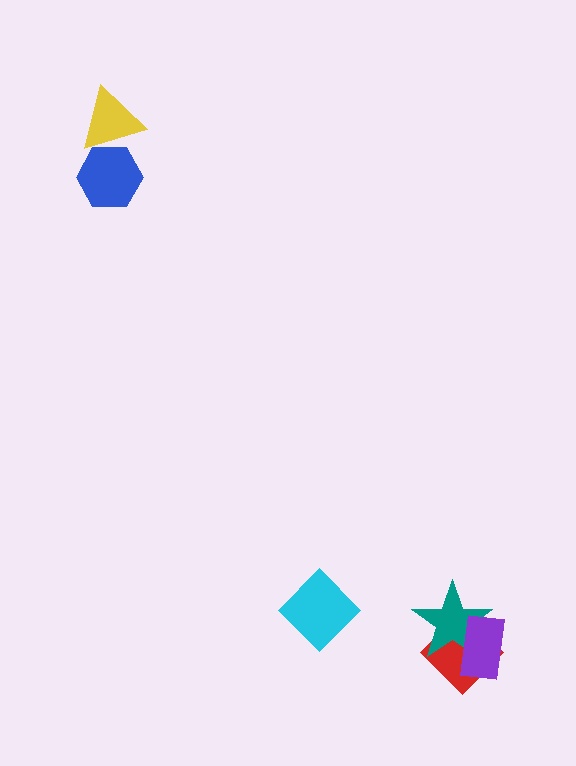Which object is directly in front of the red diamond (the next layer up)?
The teal star is directly in front of the red diamond.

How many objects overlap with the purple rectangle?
2 objects overlap with the purple rectangle.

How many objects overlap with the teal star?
2 objects overlap with the teal star.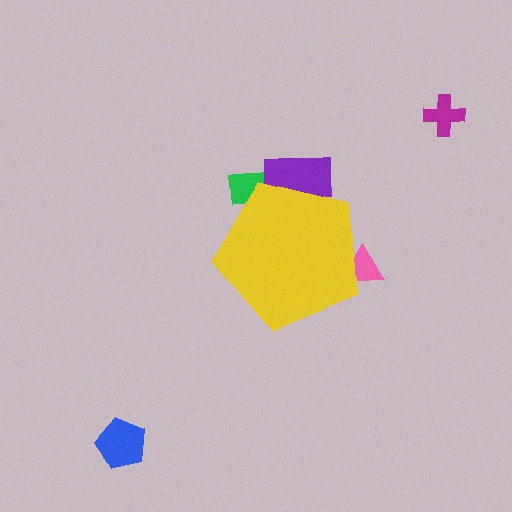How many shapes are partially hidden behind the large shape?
3 shapes are partially hidden.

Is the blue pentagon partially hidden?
No, the blue pentagon is fully visible.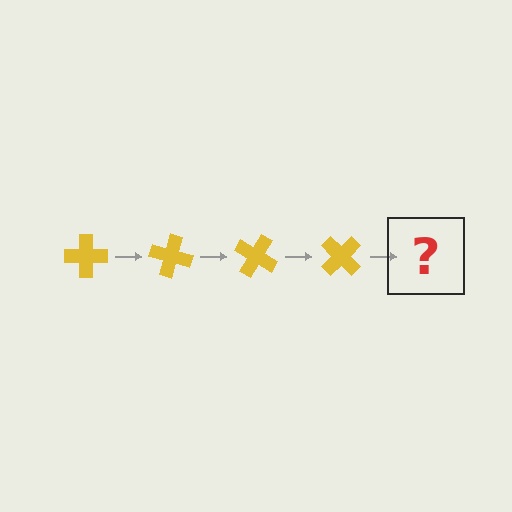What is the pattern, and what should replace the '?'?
The pattern is that the cross rotates 15 degrees each step. The '?' should be a yellow cross rotated 60 degrees.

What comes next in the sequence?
The next element should be a yellow cross rotated 60 degrees.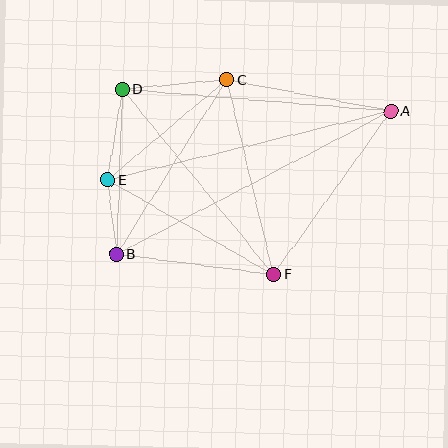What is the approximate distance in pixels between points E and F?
The distance between E and F is approximately 191 pixels.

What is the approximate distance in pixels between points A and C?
The distance between A and C is approximately 167 pixels.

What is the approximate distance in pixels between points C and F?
The distance between C and F is approximately 200 pixels.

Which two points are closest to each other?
Points B and E are closest to each other.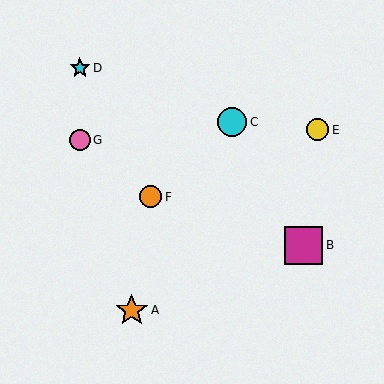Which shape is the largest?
The magenta square (labeled B) is the largest.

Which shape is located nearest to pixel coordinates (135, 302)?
The orange star (labeled A) at (132, 310) is nearest to that location.